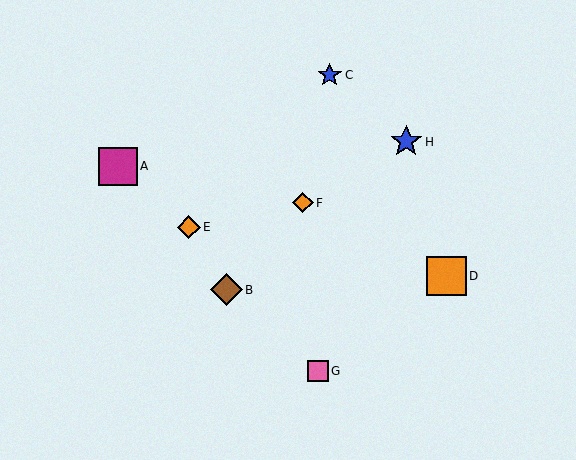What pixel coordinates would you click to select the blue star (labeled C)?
Click at (330, 75) to select the blue star C.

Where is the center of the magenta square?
The center of the magenta square is at (118, 166).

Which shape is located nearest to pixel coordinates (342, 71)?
The blue star (labeled C) at (330, 75) is nearest to that location.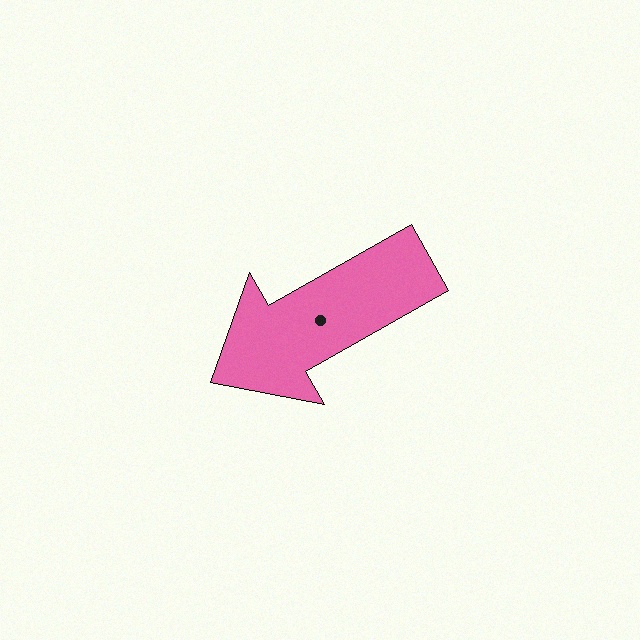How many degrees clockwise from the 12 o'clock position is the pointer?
Approximately 240 degrees.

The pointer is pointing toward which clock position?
Roughly 8 o'clock.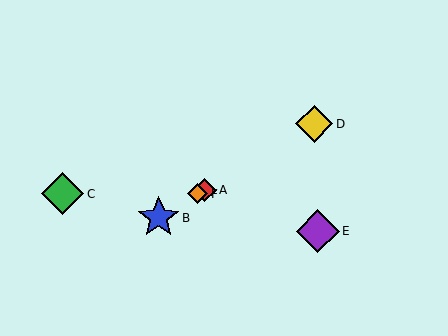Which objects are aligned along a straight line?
Objects A, B, D, F are aligned along a straight line.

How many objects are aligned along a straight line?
4 objects (A, B, D, F) are aligned along a straight line.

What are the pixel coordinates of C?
Object C is at (63, 194).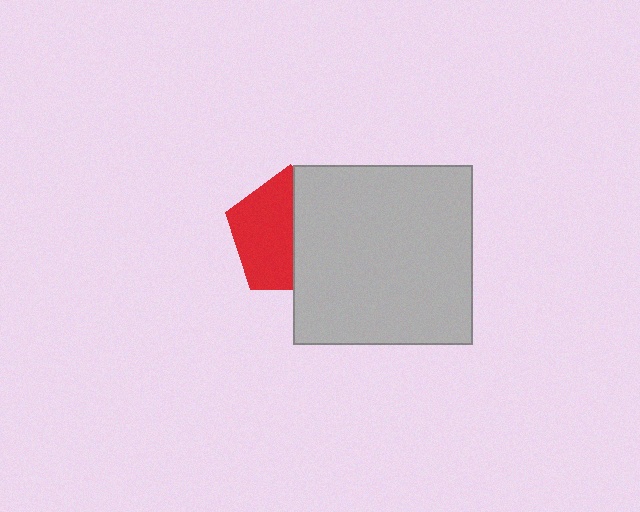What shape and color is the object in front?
The object in front is a light gray square.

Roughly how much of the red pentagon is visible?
About half of it is visible (roughly 53%).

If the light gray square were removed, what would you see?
You would see the complete red pentagon.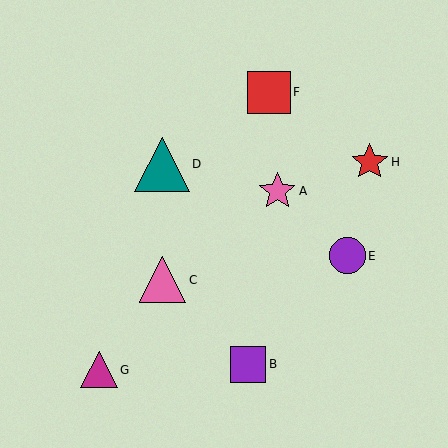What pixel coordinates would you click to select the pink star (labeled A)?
Click at (277, 191) to select the pink star A.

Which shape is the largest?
The teal triangle (labeled D) is the largest.